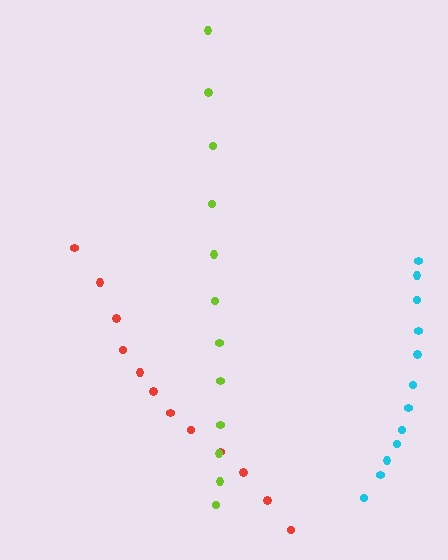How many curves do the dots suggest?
There are 3 distinct paths.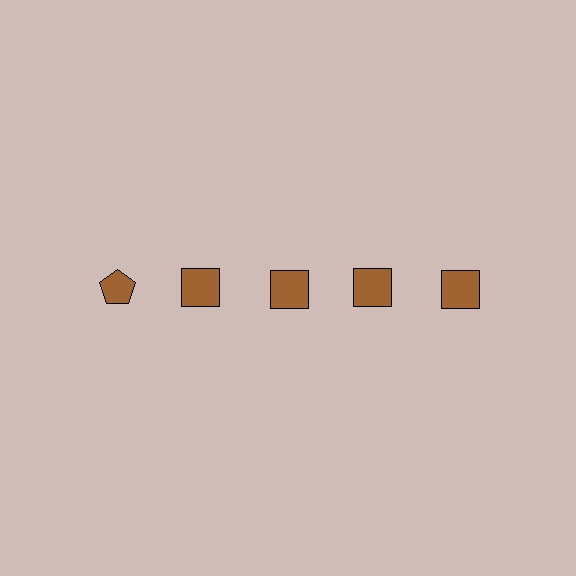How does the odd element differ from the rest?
It has a different shape: pentagon instead of square.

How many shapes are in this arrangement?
There are 5 shapes arranged in a grid pattern.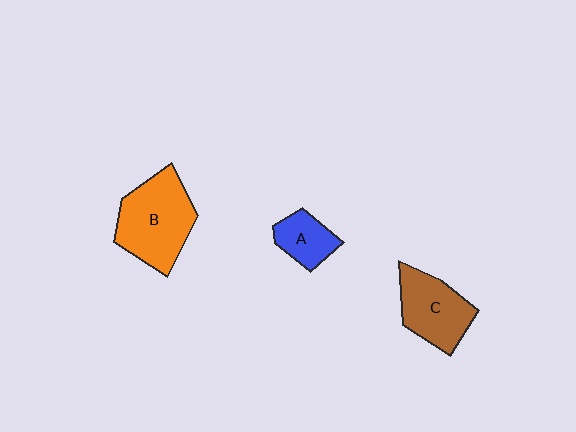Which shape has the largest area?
Shape B (orange).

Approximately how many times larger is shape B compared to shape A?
Approximately 2.2 times.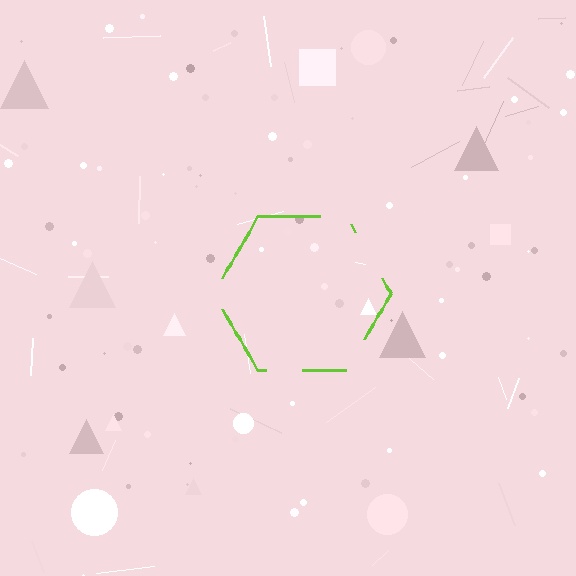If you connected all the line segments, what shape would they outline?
They would outline a hexagon.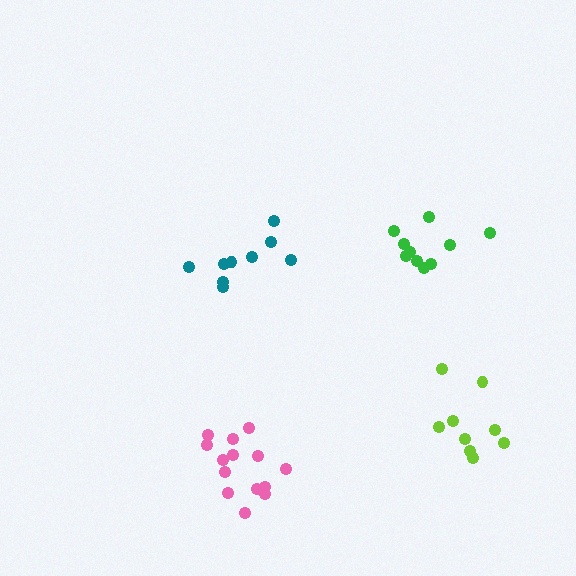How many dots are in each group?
Group 1: 14 dots, Group 2: 9 dots, Group 3: 10 dots, Group 4: 9 dots (42 total).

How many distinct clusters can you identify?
There are 4 distinct clusters.